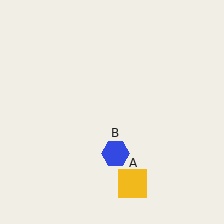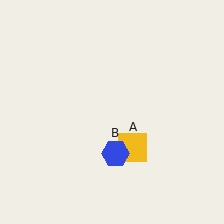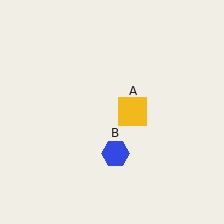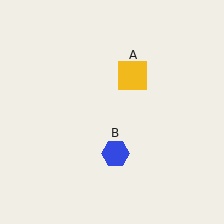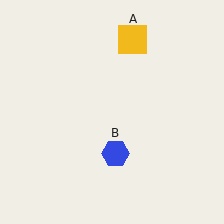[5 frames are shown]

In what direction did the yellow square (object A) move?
The yellow square (object A) moved up.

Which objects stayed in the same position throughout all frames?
Blue hexagon (object B) remained stationary.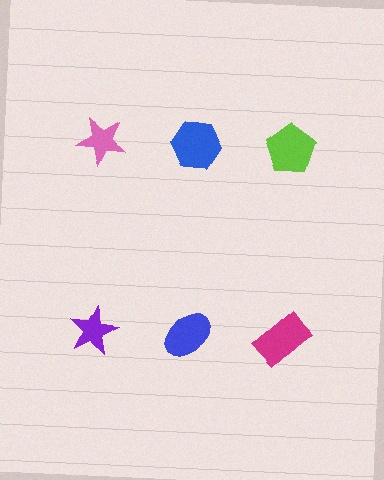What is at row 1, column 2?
A blue hexagon.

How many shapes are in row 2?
3 shapes.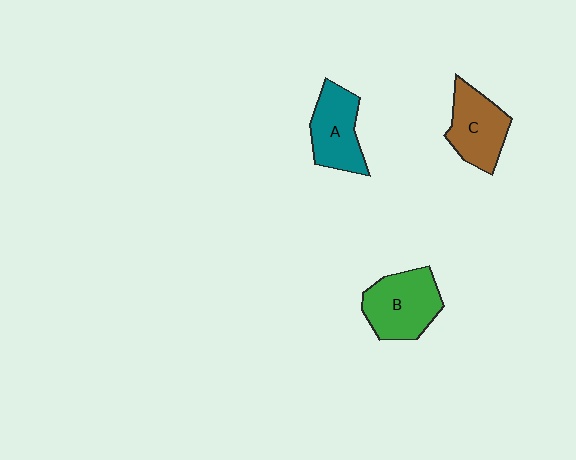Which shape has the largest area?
Shape B (green).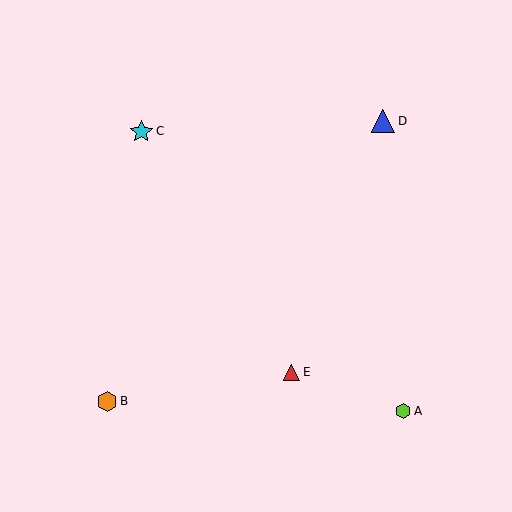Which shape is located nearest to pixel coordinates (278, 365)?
The red triangle (labeled E) at (292, 372) is nearest to that location.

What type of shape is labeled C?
Shape C is a cyan star.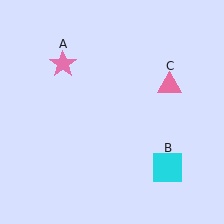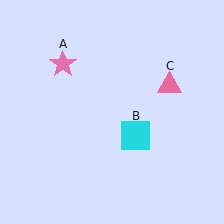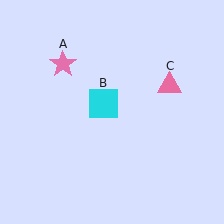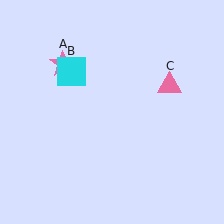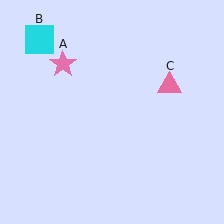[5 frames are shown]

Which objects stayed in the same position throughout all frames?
Pink star (object A) and pink triangle (object C) remained stationary.